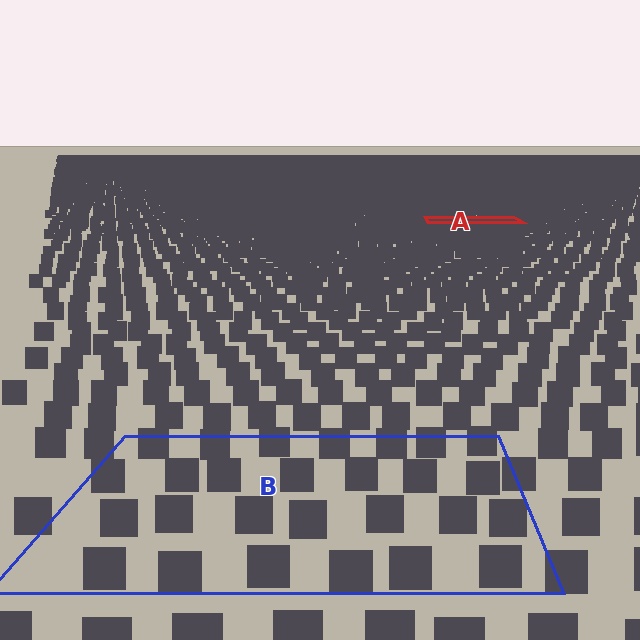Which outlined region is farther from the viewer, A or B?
Region A is farther from the viewer — the texture elements inside it appear smaller and more densely packed.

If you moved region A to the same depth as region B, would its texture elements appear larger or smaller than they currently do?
They would appear larger. At a closer depth, the same texture elements are projected at a bigger on-screen size.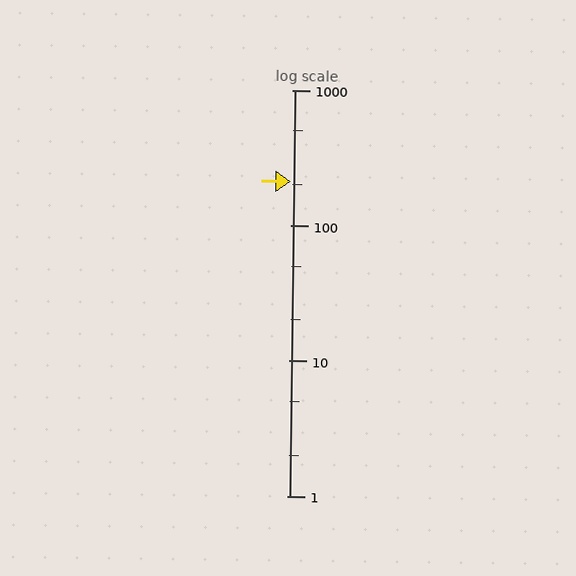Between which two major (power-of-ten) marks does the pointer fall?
The pointer is between 100 and 1000.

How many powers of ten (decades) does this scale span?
The scale spans 3 decades, from 1 to 1000.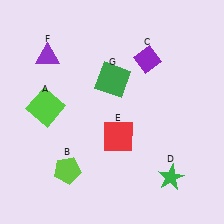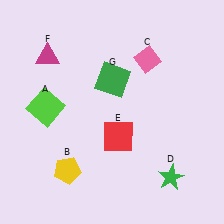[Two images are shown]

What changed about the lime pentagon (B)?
In Image 1, B is lime. In Image 2, it changed to yellow.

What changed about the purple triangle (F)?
In Image 1, F is purple. In Image 2, it changed to magenta.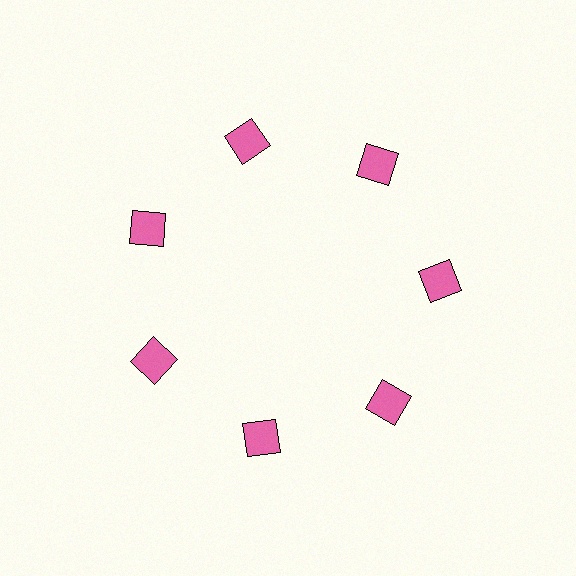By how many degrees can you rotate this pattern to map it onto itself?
The pattern maps onto itself every 51 degrees of rotation.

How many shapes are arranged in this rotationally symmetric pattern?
There are 7 shapes, arranged in 7 groups of 1.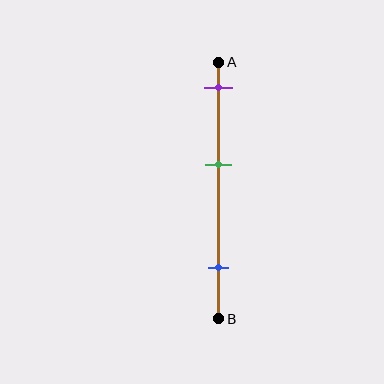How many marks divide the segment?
There are 3 marks dividing the segment.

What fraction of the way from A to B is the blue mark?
The blue mark is approximately 80% (0.8) of the way from A to B.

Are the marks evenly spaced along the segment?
Yes, the marks are approximately evenly spaced.